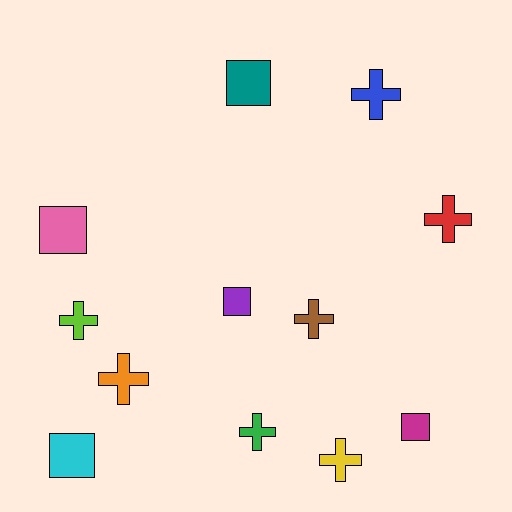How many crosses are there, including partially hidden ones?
There are 7 crosses.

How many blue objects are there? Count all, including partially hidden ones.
There is 1 blue object.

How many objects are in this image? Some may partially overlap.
There are 12 objects.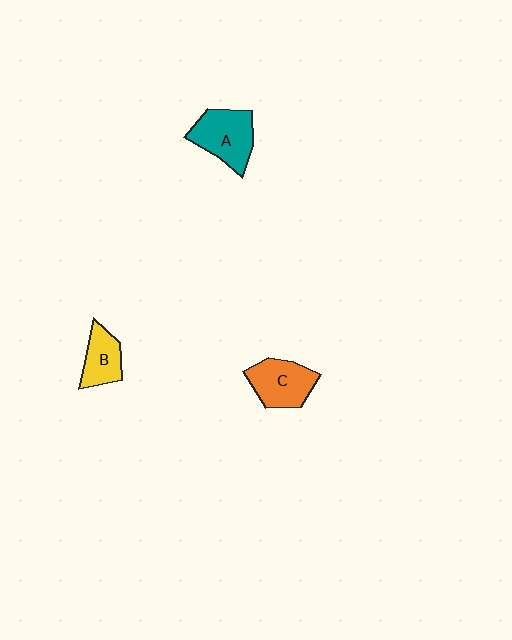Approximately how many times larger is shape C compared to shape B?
Approximately 1.4 times.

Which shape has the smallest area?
Shape B (yellow).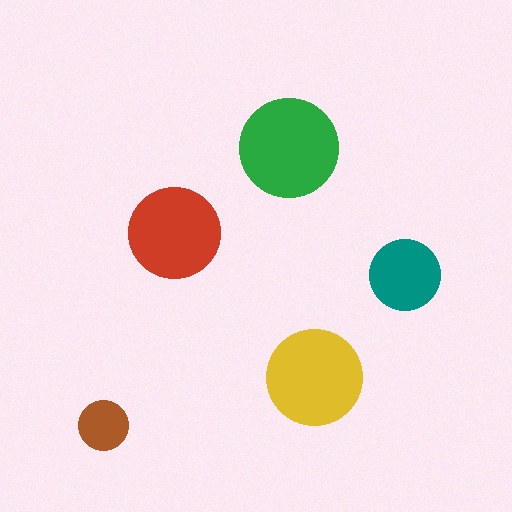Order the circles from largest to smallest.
the green one, the yellow one, the red one, the teal one, the brown one.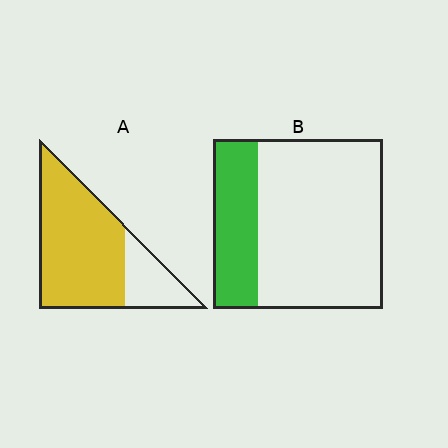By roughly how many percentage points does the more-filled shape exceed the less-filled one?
By roughly 50 percentage points (A over B).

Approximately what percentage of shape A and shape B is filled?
A is approximately 75% and B is approximately 25%.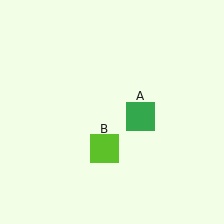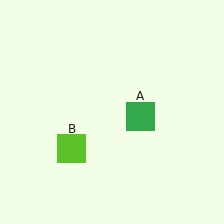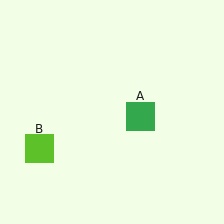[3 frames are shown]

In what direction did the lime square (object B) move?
The lime square (object B) moved left.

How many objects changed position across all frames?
1 object changed position: lime square (object B).